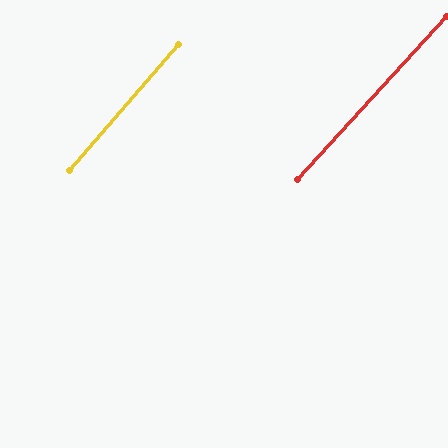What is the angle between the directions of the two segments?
Approximately 2 degrees.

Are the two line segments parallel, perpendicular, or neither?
Parallel — their directions differ by only 1.8°.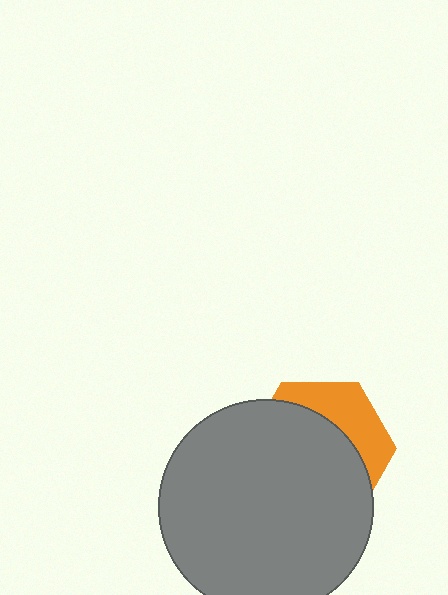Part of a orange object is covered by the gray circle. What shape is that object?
It is a hexagon.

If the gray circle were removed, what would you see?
You would see the complete orange hexagon.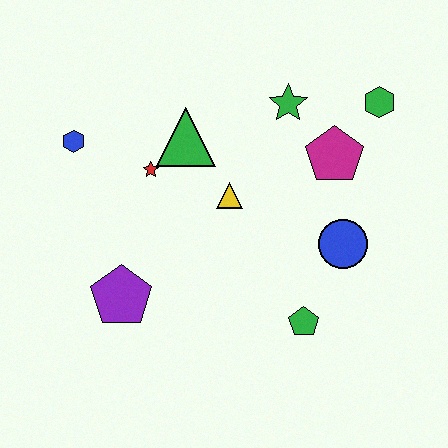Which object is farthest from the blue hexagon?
The green hexagon is farthest from the blue hexagon.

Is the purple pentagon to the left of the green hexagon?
Yes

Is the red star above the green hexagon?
No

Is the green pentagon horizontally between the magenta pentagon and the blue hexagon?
Yes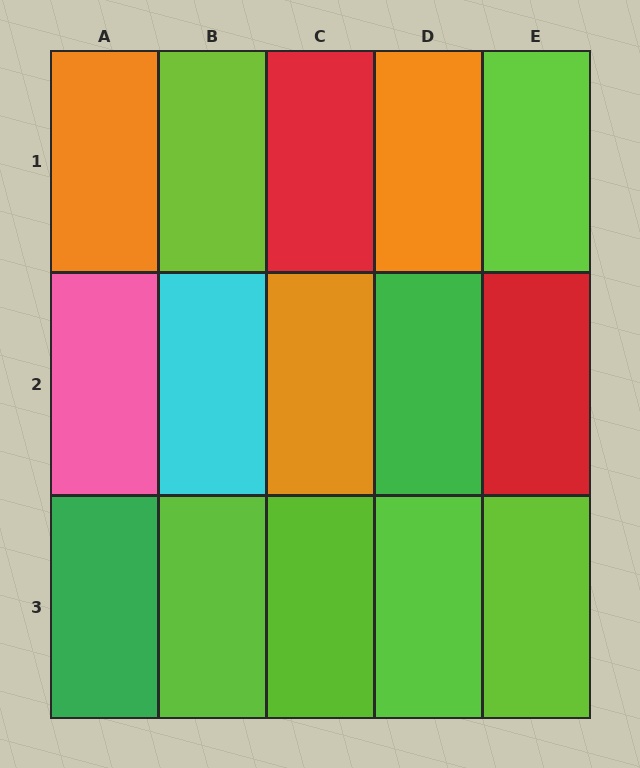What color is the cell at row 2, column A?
Pink.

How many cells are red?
2 cells are red.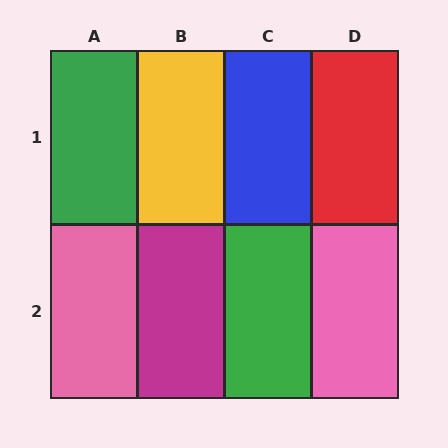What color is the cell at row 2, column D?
Pink.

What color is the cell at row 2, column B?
Magenta.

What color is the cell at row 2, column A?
Pink.